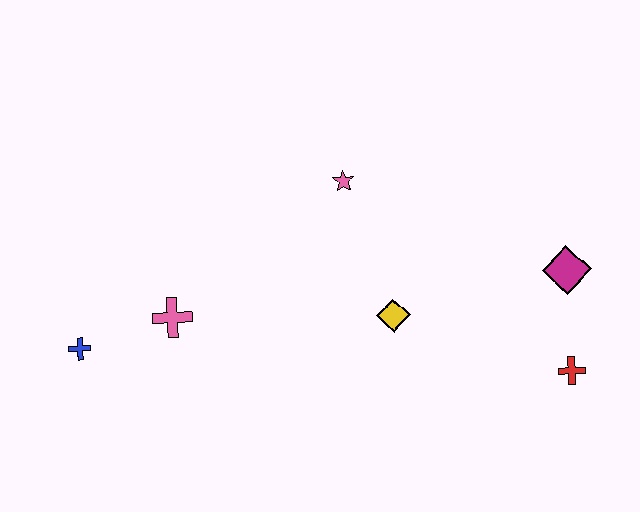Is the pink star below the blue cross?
No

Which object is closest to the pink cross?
The blue cross is closest to the pink cross.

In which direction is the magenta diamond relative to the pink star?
The magenta diamond is to the right of the pink star.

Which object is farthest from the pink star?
The blue cross is farthest from the pink star.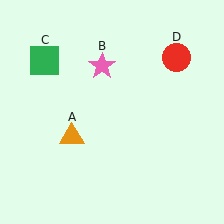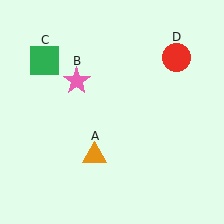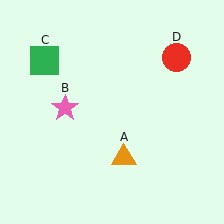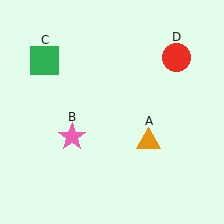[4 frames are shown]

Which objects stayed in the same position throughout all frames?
Green square (object C) and red circle (object D) remained stationary.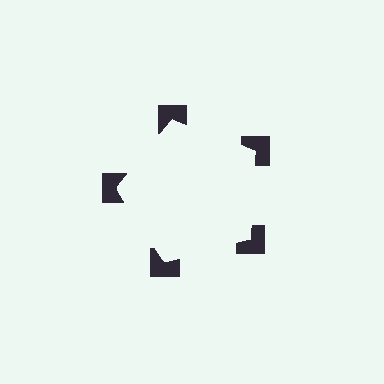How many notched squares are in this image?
There are 5 — one at each vertex of the illusory pentagon.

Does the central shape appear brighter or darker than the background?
It typically appears slightly brighter than the background, even though no actual brightness change is drawn.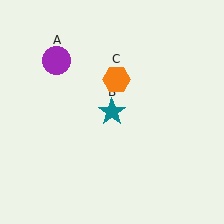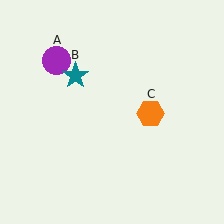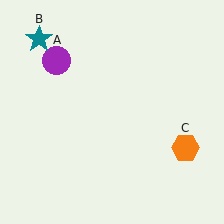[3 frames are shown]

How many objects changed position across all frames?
2 objects changed position: teal star (object B), orange hexagon (object C).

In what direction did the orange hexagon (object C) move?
The orange hexagon (object C) moved down and to the right.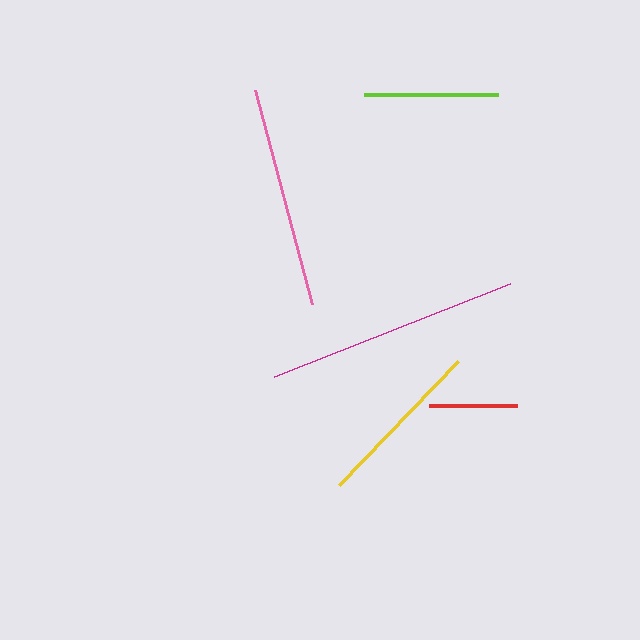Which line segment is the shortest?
The red line is the shortest at approximately 89 pixels.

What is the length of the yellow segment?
The yellow segment is approximately 171 pixels long.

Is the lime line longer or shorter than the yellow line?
The yellow line is longer than the lime line.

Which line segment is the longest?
The magenta line is the longest at approximately 254 pixels.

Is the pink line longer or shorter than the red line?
The pink line is longer than the red line.